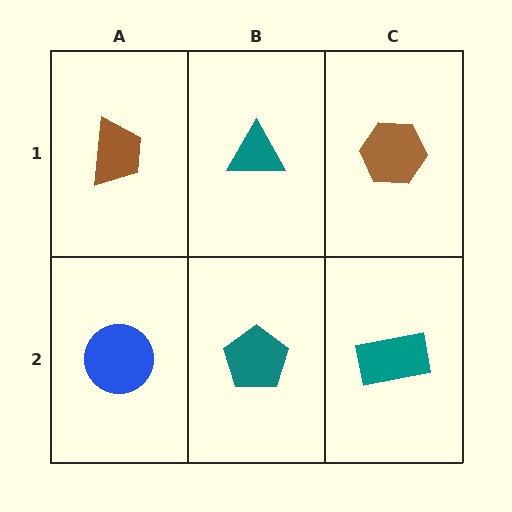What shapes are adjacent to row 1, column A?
A blue circle (row 2, column A), a teal triangle (row 1, column B).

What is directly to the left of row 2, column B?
A blue circle.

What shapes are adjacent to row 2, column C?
A brown hexagon (row 1, column C), a teal pentagon (row 2, column B).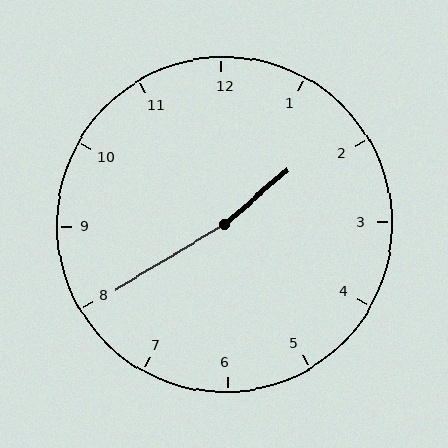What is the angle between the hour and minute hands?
Approximately 170 degrees.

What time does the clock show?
1:40.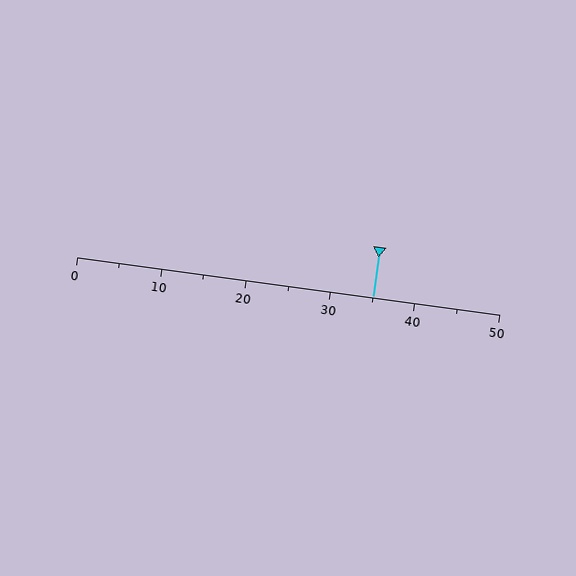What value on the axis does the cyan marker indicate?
The marker indicates approximately 35.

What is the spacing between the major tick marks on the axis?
The major ticks are spaced 10 apart.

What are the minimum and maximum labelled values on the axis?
The axis runs from 0 to 50.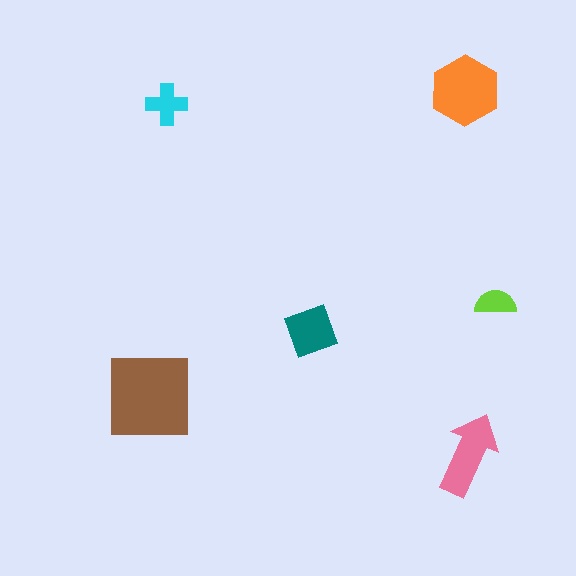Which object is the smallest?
The lime semicircle.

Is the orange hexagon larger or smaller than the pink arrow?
Larger.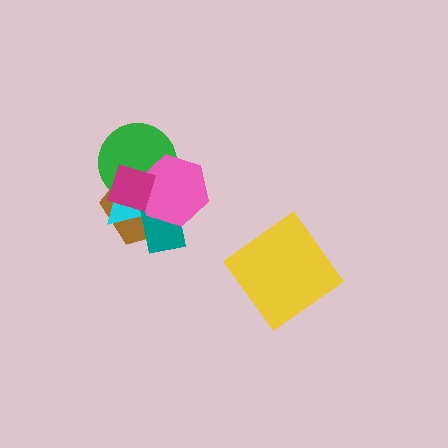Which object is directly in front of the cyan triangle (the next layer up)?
The green circle is directly in front of the cyan triangle.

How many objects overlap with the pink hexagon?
5 objects overlap with the pink hexagon.